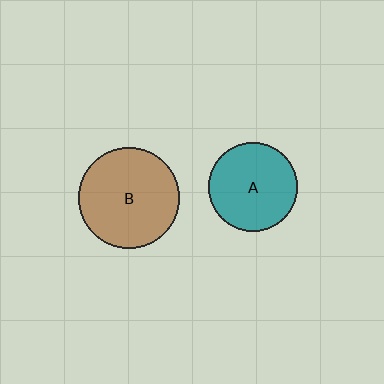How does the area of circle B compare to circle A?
Approximately 1.3 times.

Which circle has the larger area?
Circle B (brown).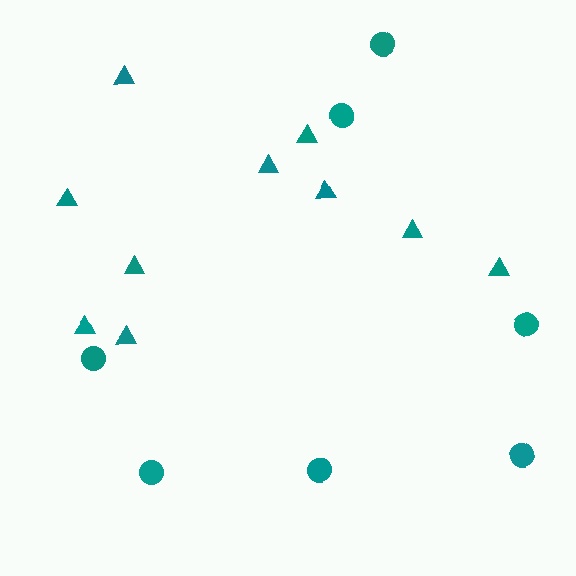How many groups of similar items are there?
There are 2 groups: one group of circles (7) and one group of triangles (10).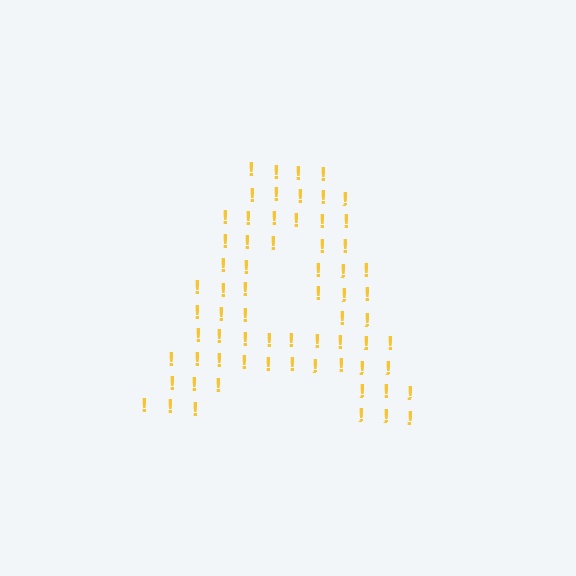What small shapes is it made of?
It is made of small exclamation marks.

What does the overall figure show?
The overall figure shows the letter A.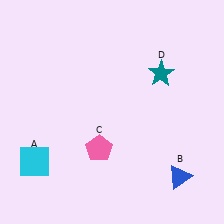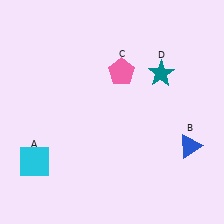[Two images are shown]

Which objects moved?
The objects that moved are: the blue triangle (B), the pink pentagon (C).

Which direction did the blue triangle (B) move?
The blue triangle (B) moved up.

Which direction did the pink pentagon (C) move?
The pink pentagon (C) moved up.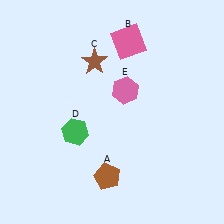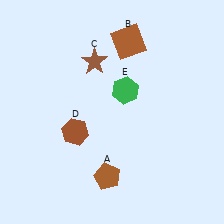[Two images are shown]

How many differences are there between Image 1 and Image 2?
There are 3 differences between the two images.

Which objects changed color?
B changed from pink to brown. D changed from green to brown. E changed from pink to green.